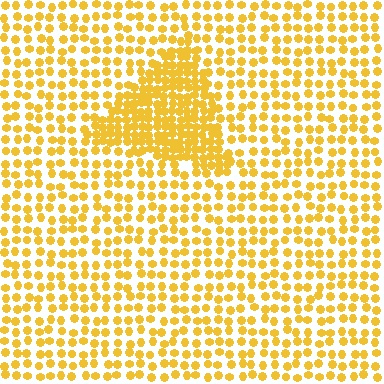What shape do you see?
I see a triangle.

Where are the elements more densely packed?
The elements are more densely packed inside the triangle boundary.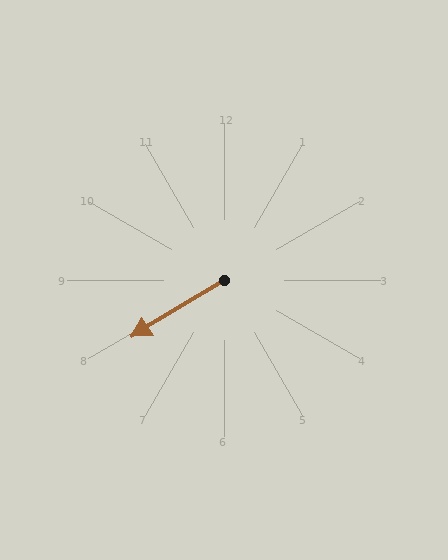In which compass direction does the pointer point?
Southwest.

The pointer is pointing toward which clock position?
Roughly 8 o'clock.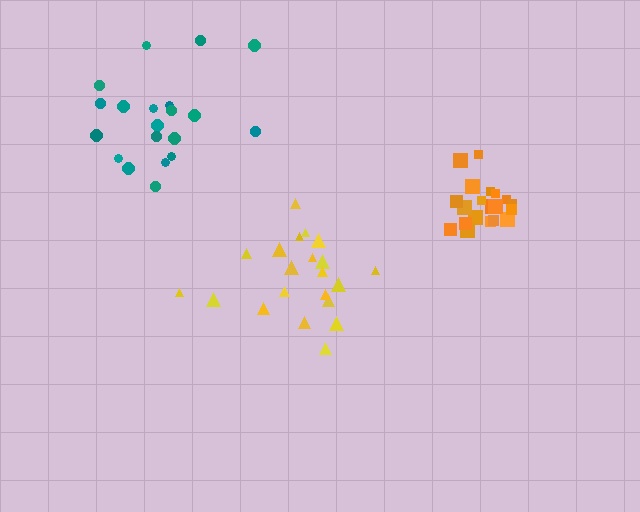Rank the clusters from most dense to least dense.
orange, yellow, teal.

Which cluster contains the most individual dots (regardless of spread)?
Yellow (22).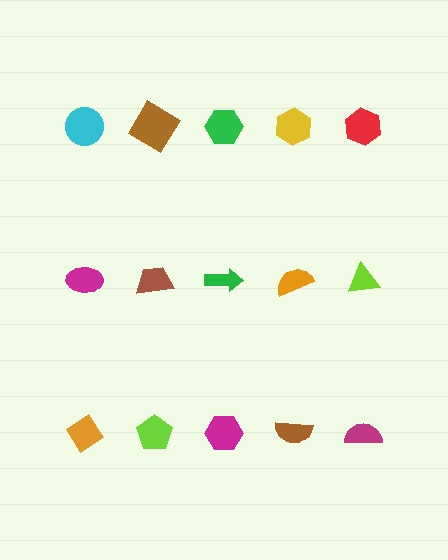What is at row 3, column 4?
A brown semicircle.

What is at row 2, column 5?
A lime triangle.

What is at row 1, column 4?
A yellow hexagon.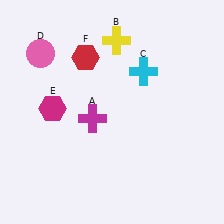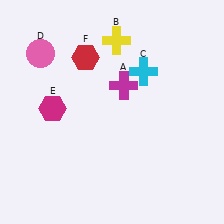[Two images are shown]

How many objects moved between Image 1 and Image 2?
1 object moved between the two images.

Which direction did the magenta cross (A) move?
The magenta cross (A) moved up.